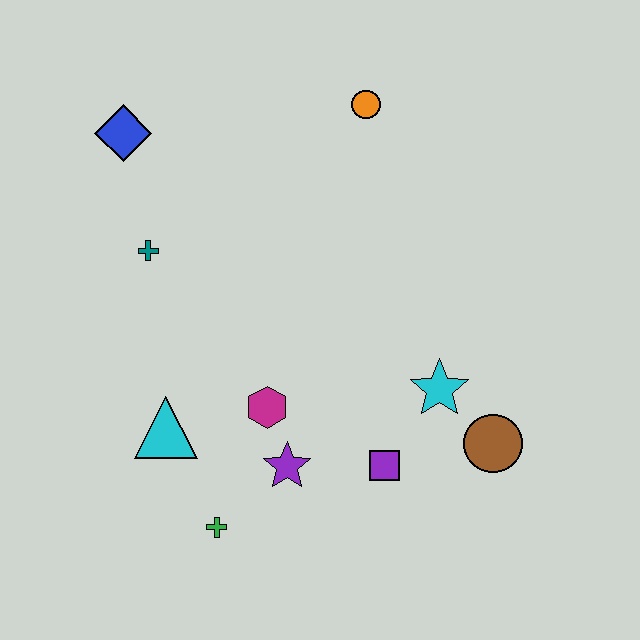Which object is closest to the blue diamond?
The teal cross is closest to the blue diamond.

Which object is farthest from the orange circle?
The green cross is farthest from the orange circle.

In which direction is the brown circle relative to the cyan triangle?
The brown circle is to the right of the cyan triangle.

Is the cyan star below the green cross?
No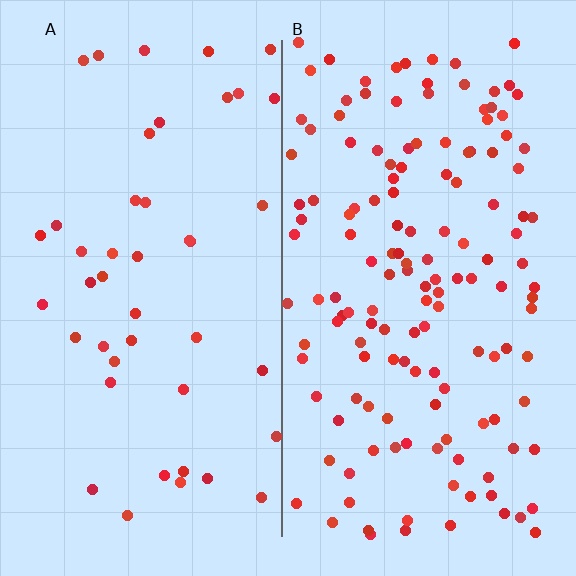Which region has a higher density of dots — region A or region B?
B (the right).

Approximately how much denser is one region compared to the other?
Approximately 3.3× — region B over region A.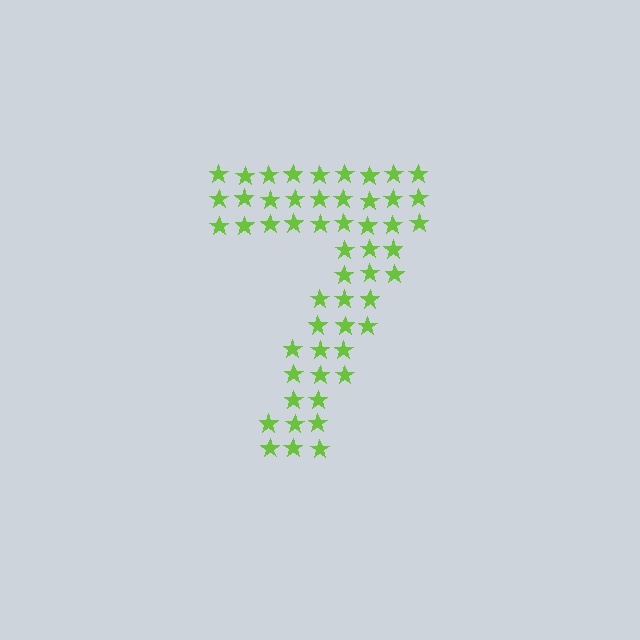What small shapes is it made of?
It is made of small stars.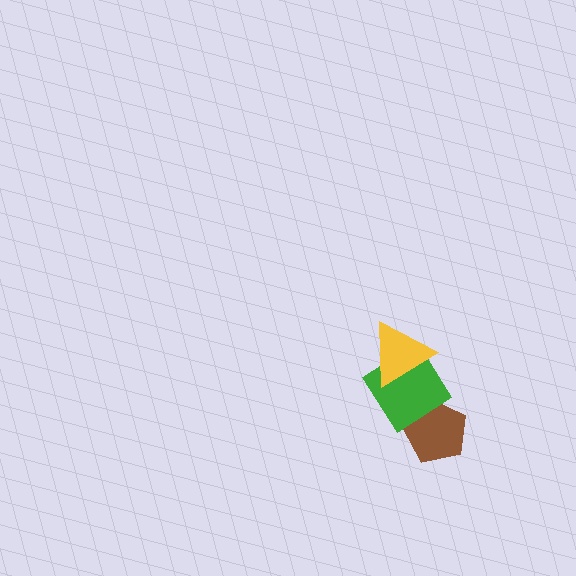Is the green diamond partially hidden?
Yes, it is partially covered by another shape.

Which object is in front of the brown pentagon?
The green diamond is in front of the brown pentagon.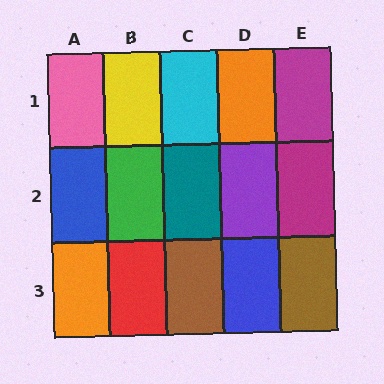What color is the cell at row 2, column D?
Purple.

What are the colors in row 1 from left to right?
Pink, yellow, cyan, orange, magenta.